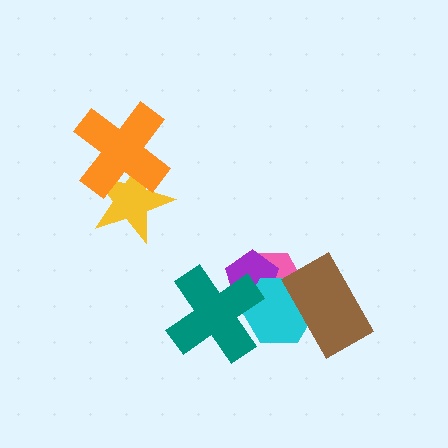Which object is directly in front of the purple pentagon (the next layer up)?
The cyan hexagon is directly in front of the purple pentagon.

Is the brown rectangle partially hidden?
No, no other shape covers it.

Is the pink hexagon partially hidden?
Yes, it is partially covered by another shape.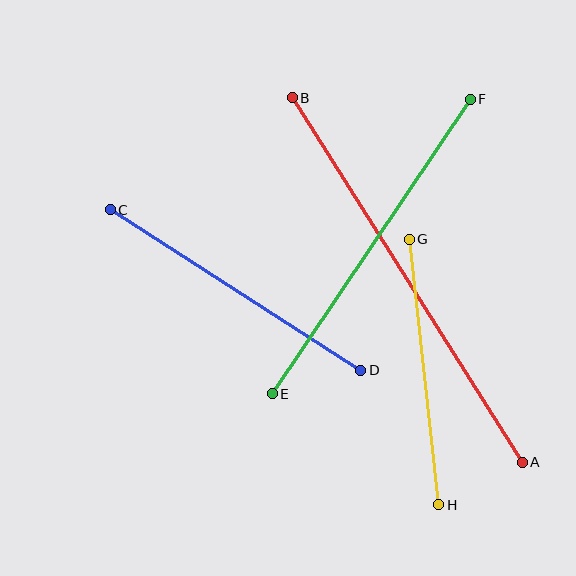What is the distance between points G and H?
The distance is approximately 267 pixels.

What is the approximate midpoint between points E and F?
The midpoint is at approximately (371, 246) pixels.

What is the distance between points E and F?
The distance is approximately 355 pixels.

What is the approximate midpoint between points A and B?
The midpoint is at approximately (407, 280) pixels.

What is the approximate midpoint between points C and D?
The midpoint is at approximately (235, 290) pixels.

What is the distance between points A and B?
The distance is approximately 431 pixels.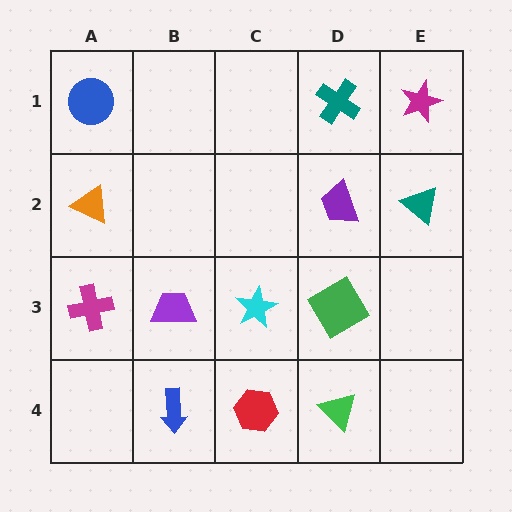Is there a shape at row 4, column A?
No, that cell is empty.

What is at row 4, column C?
A red hexagon.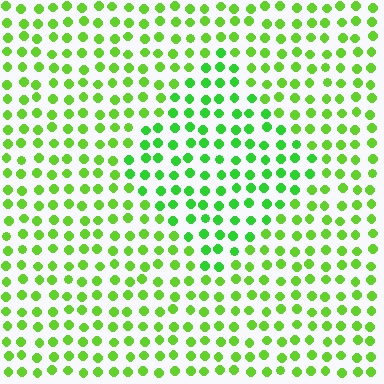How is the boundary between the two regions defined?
The boundary is defined purely by a slight shift in hue (about 20 degrees). Spacing, size, and orientation are identical on both sides.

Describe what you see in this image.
The image is filled with small lime elements in a uniform arrangement. A diamond-shaped region is visible where the elements are tinted to a slightly different hue, forming a subtle color boundary.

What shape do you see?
I see a diamond.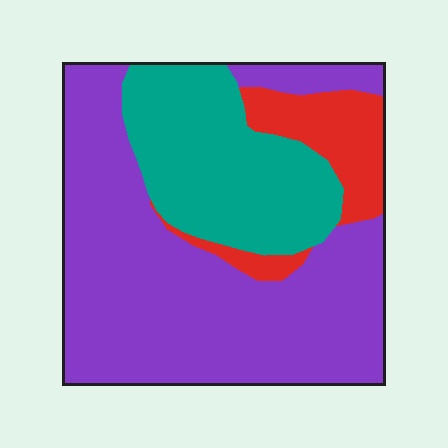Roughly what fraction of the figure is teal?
Teal takes up between a quarter and a half of the figure.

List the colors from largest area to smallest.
From largest to smallest: purple, teal, red.